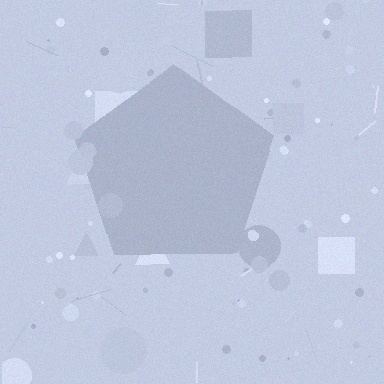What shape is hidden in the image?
A pentagon is hidden in the image.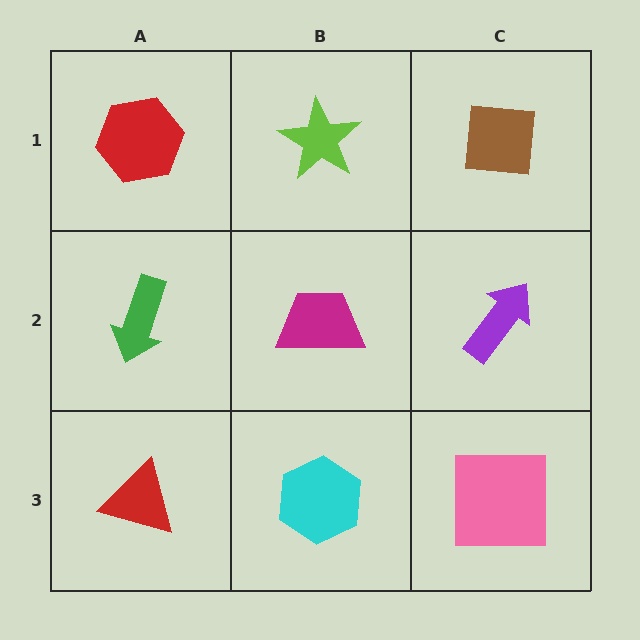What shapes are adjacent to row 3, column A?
A green arrow (row 2, column A), a cyan hexagon (row 3, column B).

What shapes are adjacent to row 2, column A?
A red hexagon (row 1, column A), a red triangle (row 3, column A), a magenta trapezoid (row 2, column B).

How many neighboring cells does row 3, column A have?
2.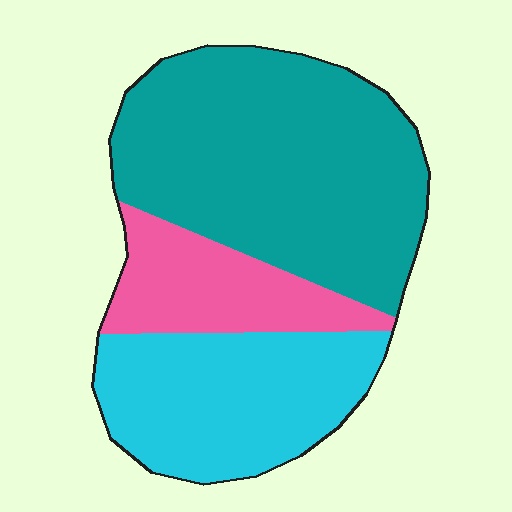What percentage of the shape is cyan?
Cyan takes up about one third (1/3) of the shape.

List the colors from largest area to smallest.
From largest to smallest: teal, cyan, pink.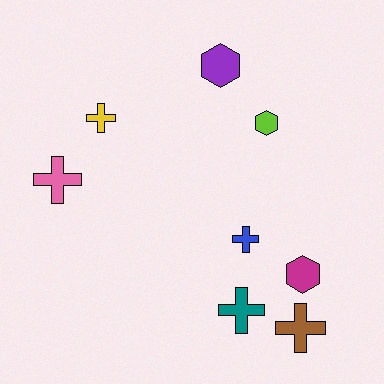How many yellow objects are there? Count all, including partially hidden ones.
There is 1 yellow object.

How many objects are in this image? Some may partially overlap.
There are 8 objects.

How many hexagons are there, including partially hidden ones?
There are 3 hexagons.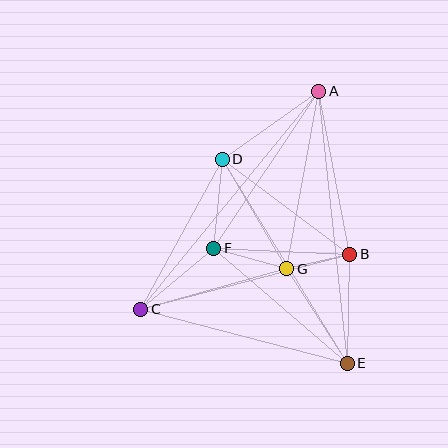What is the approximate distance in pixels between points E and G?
The distance between E and G is approximately 112 pixels.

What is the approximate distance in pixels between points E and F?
The distance between E and F is approximately 176 pixels.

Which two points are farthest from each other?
Points A and C are farthest from each other.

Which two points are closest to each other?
Points B and G are closest to each other.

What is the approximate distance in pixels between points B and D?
The distance between B and D is approximately 159 pixels.